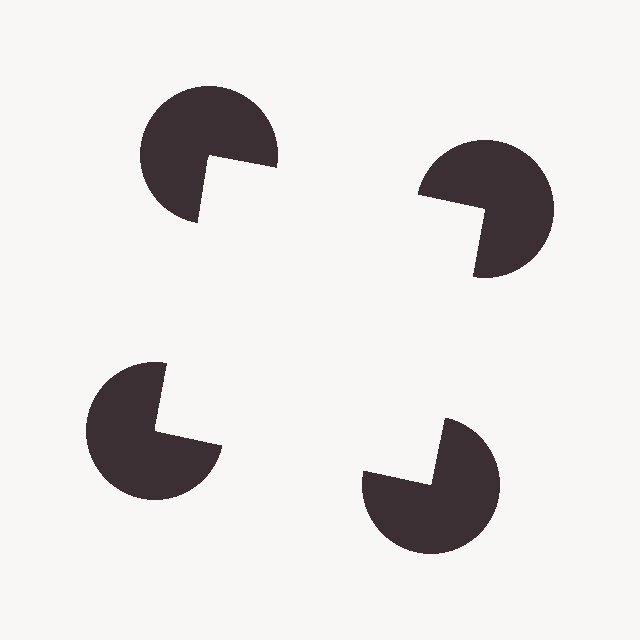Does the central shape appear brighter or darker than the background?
It typically appears slightly brighter than the background, even though no actual brightness change is drawn.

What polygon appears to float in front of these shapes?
An illusory square — its edges are inferred from the aligned wedge cuts in the pac-man discs, not physically drawn.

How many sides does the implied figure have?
4 sides.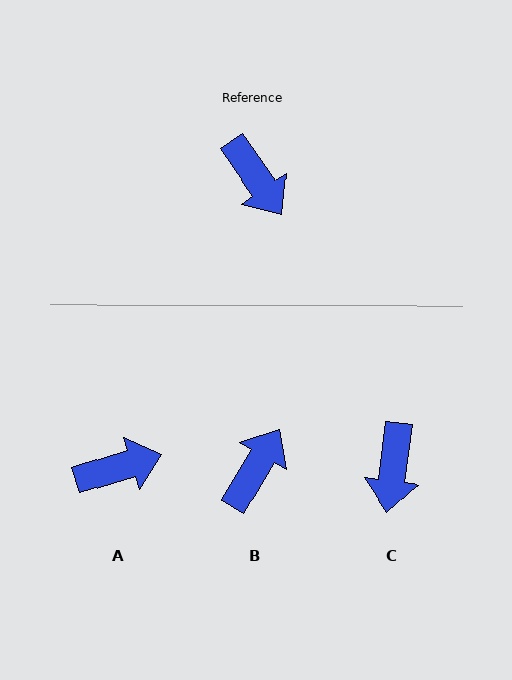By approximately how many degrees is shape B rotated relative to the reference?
Approximately 114 degrees counter-clockwise.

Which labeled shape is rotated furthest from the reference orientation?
B, about 114 degrees away.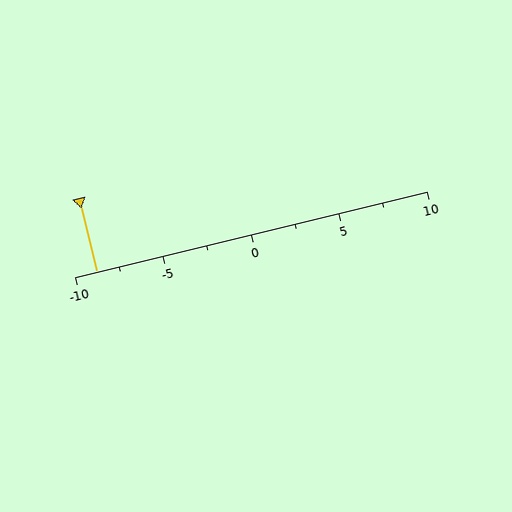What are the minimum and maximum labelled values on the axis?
The axis runs from -10 to 10.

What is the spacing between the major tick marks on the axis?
The major ticks are spaced 5 apart.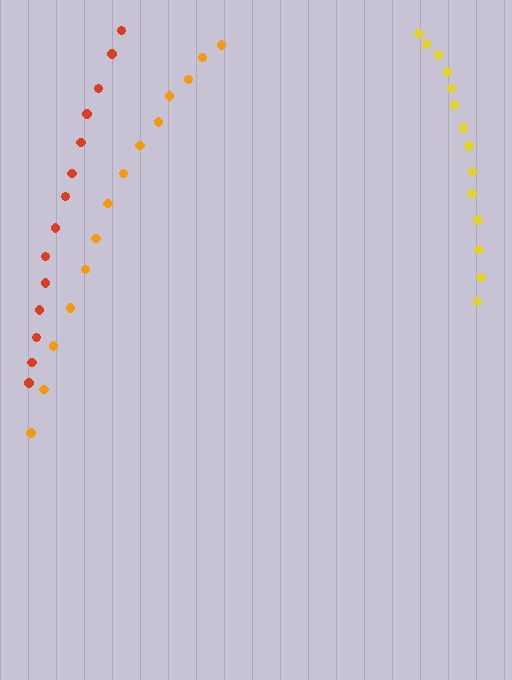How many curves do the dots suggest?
There are 3 distinct paths.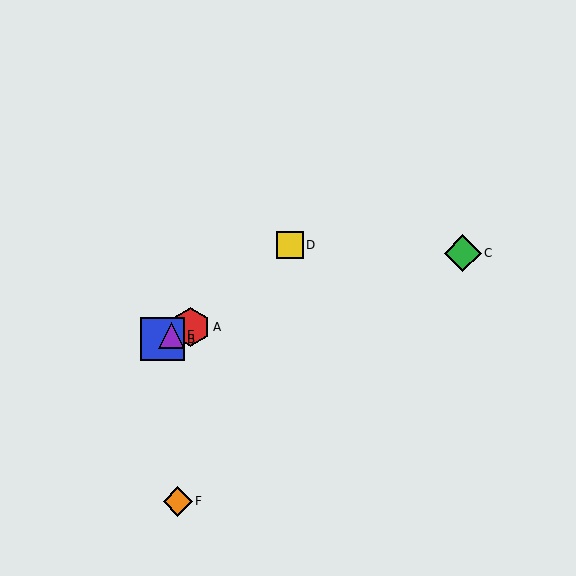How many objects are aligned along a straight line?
3 objects (A, B, E) are aligned along a straight line.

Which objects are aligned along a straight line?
Objects A, B, E are aligned along a straight line.